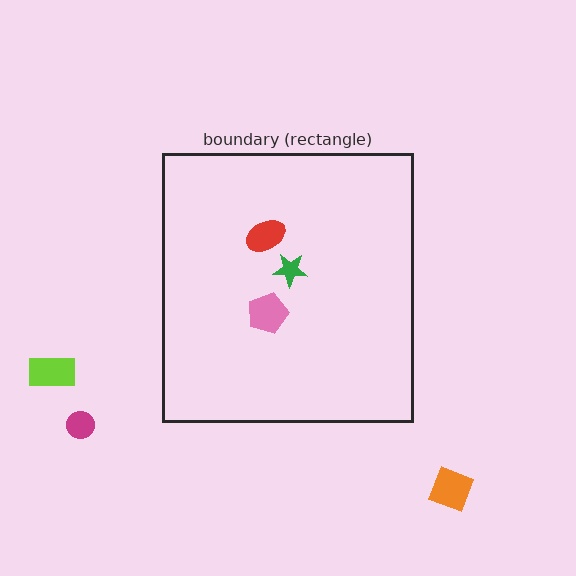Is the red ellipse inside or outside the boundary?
Inside.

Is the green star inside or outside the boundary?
Inside.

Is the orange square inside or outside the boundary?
Outside.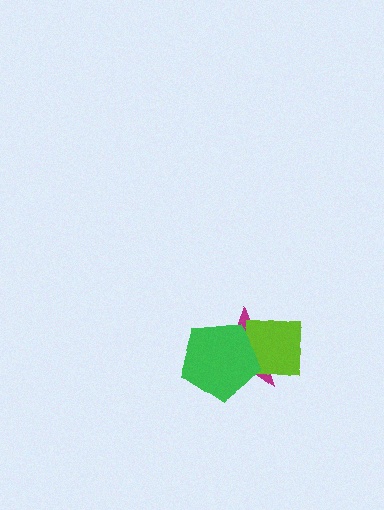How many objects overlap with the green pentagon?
2 objects overlap with the green pentagon.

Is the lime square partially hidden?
Yes, it is partially covered by another shape.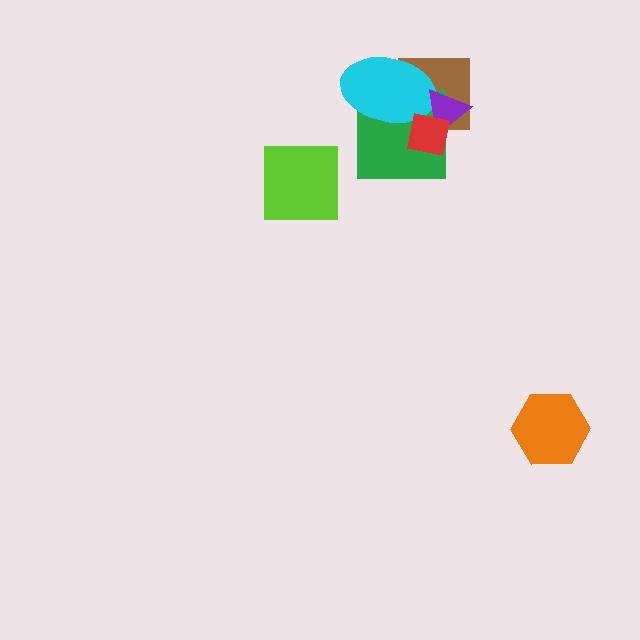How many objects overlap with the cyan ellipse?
4 objects overlap with the cyan ellipse.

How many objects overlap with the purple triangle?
4 objects overlap with the purple triangle.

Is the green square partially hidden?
Yes, it is partially covered by another shape.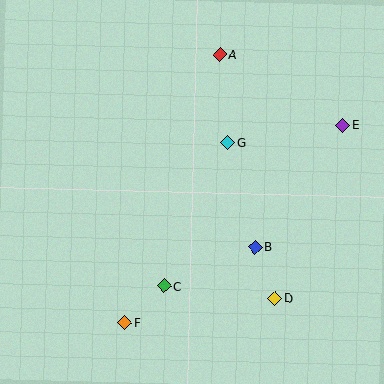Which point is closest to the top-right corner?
Point E is closest to the top-right corner.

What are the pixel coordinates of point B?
Point B is at (255, 247).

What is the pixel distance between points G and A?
The distance between G and A is 89 pixels.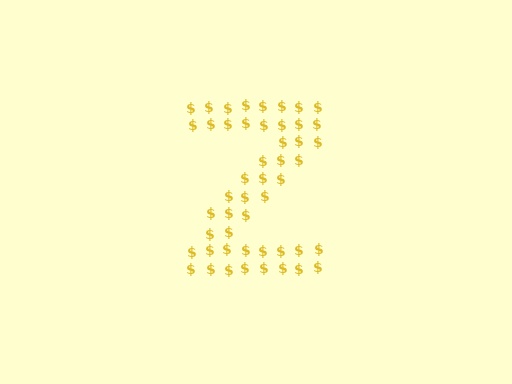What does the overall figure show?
The overall figure shows the letter Z.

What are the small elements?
The small elements are dollar signs.